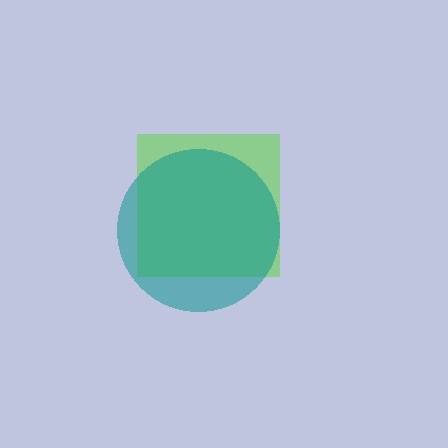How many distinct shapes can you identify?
There are 2 distinct shapes: a lime square, a teal circle.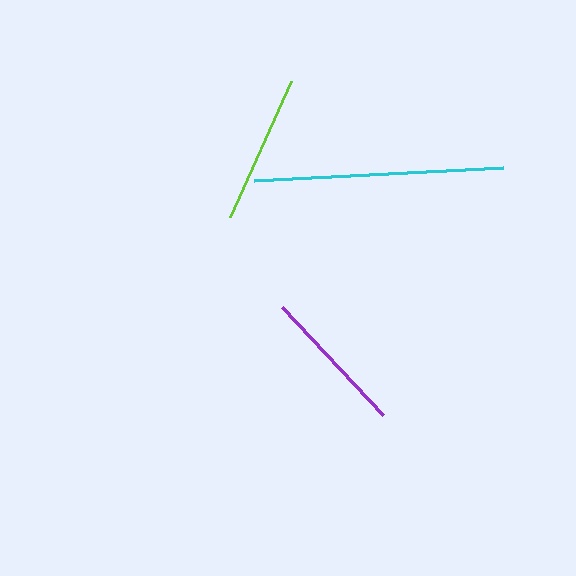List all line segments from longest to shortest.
From longest to shortest: cyan, lime, purple.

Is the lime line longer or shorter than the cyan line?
The cyan line is longer than the lime line.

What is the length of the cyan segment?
The cyan segment is approximately 250 pixels long.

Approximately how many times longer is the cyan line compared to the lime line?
The cyan line is approximately 1.7 times the length of the lime line.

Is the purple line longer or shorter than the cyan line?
The cyan line is longer than the purple line.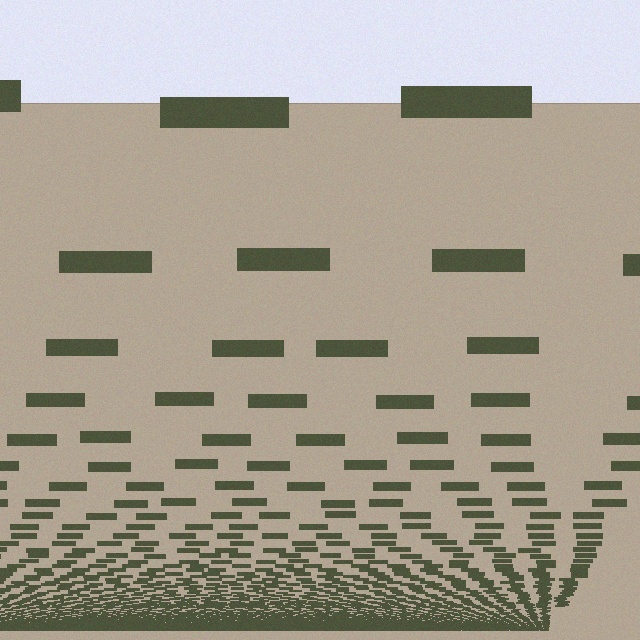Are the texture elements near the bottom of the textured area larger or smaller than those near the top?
Smaller. The gradient is inverted — elements near the bottom are smaller and denser.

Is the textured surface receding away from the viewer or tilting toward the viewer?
The surface appears to tilt toward the viewer. Texture elements get larger and sparser toward the top.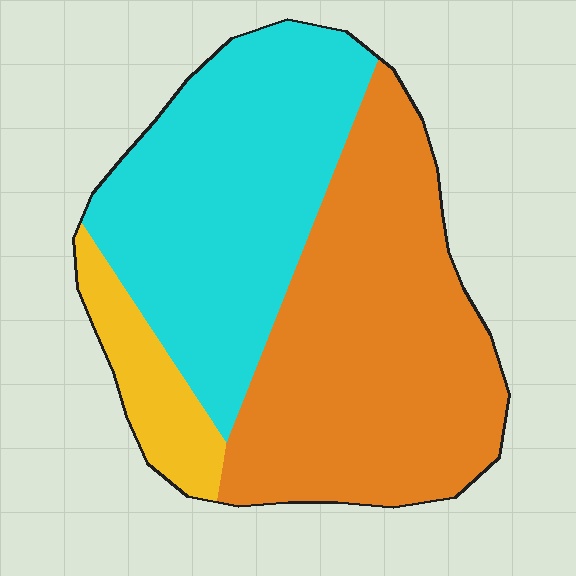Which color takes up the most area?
Orange, at roughly 50%.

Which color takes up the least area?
Yellow, at roughly 10%.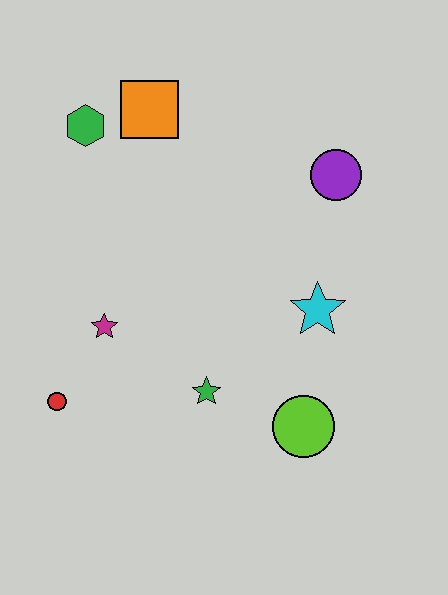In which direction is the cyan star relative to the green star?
The cyan star is to the right of the green star.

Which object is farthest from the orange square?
The lime circle is farthest from the orange square.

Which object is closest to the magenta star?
The red circle is closest to the magenta star.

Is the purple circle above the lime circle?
Yes